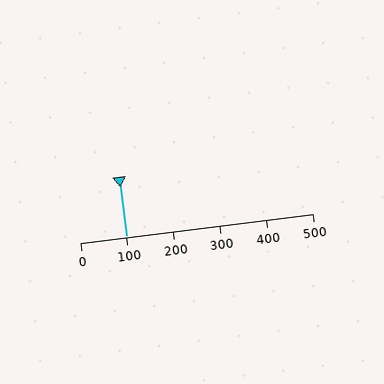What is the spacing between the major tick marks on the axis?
The major ticks are spaced 100 apart.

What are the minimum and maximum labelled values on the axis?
The axis runs from 0 to 500.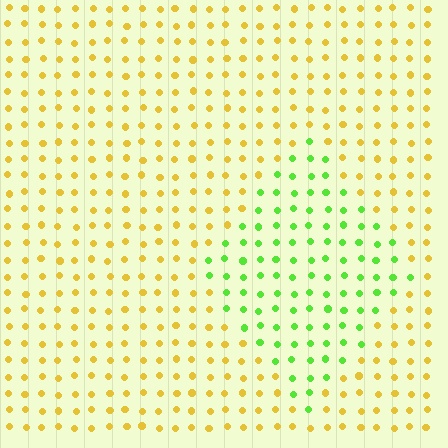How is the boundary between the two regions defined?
The boundary is defined purely by a slight shift in hue (about 62 degrees). Spacing, size, and orientation are identical on both sides.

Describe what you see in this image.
The image is filled with small yellow elements in a uniform arrangement. A diamond-shaped region is visible where the elements are tinted to a slightly different hue, forming a subtle color boundary.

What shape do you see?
I see a diamond.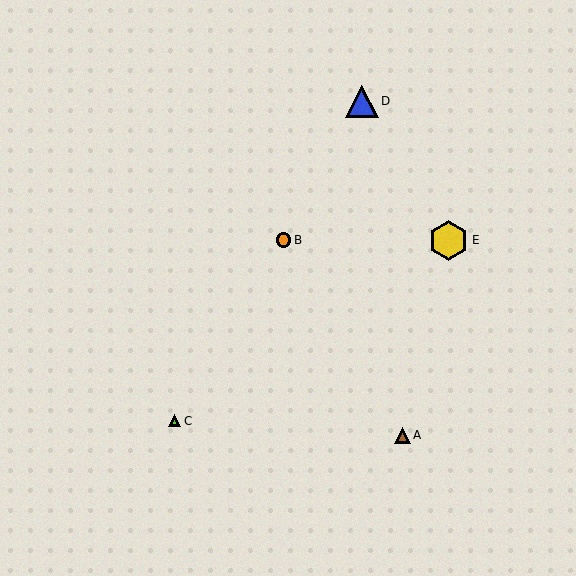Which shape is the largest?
The yellow hexagon (labeled E) is the largest.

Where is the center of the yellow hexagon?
The center of the yellow hexagon is at (449, 240).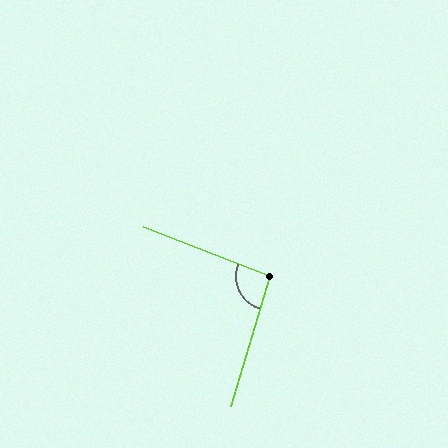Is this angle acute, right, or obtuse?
It is approximately a right angle.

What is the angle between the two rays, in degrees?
Approximately 95 degrees.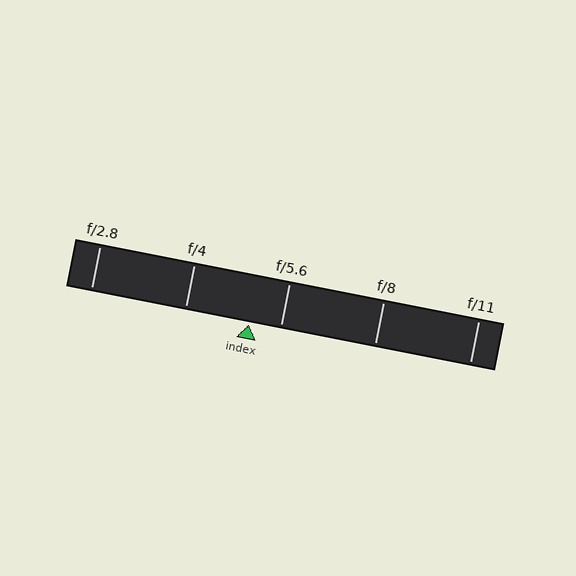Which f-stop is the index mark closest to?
The index mark is closest to f/5.6.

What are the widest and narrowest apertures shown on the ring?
The widest aperture shown is f/2.8 and the narrowest is f/11.